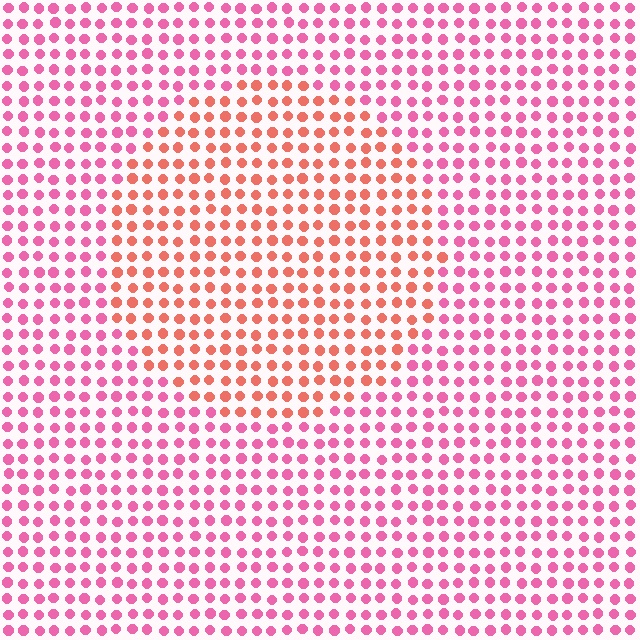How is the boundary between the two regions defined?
The boundary is defined purely by a slight shift in hue (about 36 degrees). Spacing, size, and orientation are identical on both sides.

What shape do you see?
I see a circle.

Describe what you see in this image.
The image is filled with small pink elements in a uniform arrangement. A circle-shaped region is visible where the elements are tinted to a slightly different hue, forming a subtle color boundary.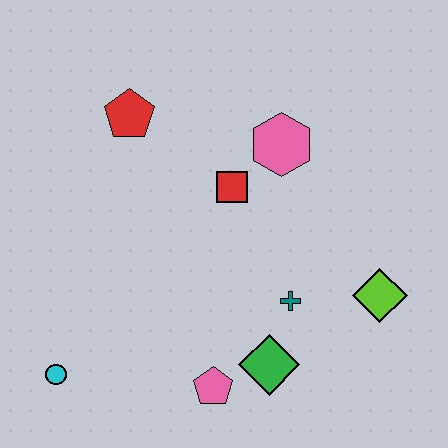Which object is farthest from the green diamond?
The red pentagon is farthest from the green diamond.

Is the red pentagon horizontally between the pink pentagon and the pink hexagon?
No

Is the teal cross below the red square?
Yes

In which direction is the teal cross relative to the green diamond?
The teal cross is above the green diamond.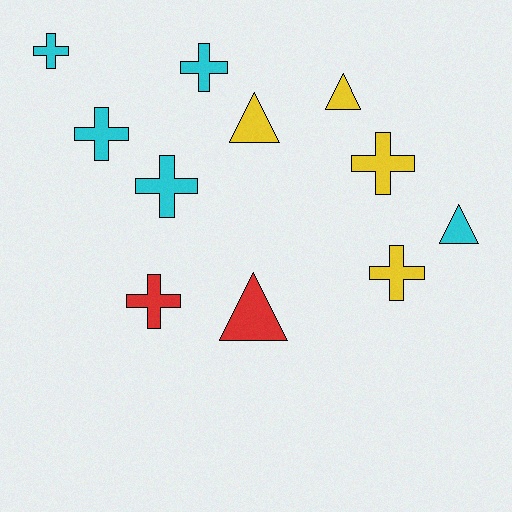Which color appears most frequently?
Cyan, with 5 objects.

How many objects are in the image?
There are 11 objects.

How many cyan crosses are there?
There are 4 cyan crosses.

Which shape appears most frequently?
Cross, with 7 objects.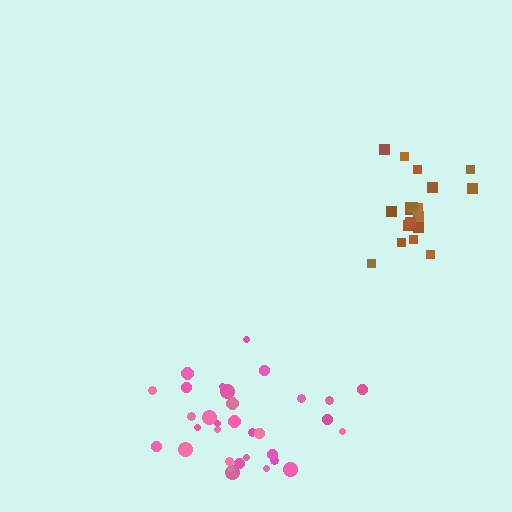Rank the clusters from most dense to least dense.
brown, pink.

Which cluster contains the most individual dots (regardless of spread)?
Pink (32).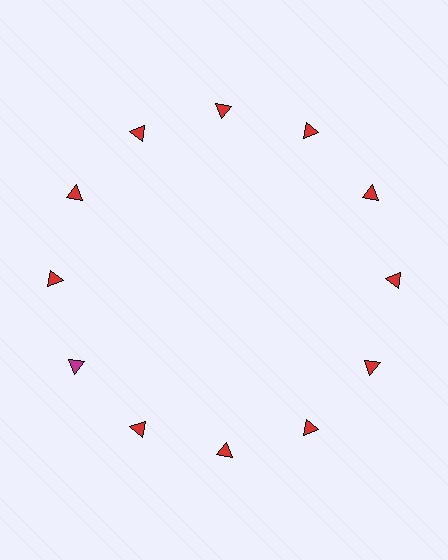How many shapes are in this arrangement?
There are 12 shapes arranged in a ring pattern.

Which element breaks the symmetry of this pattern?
The magenta triangle at roughly the 8 o'clock position breaks the symmetry. All other shapes are red triangles.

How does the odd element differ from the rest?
It has a different color: magenta instead of red.